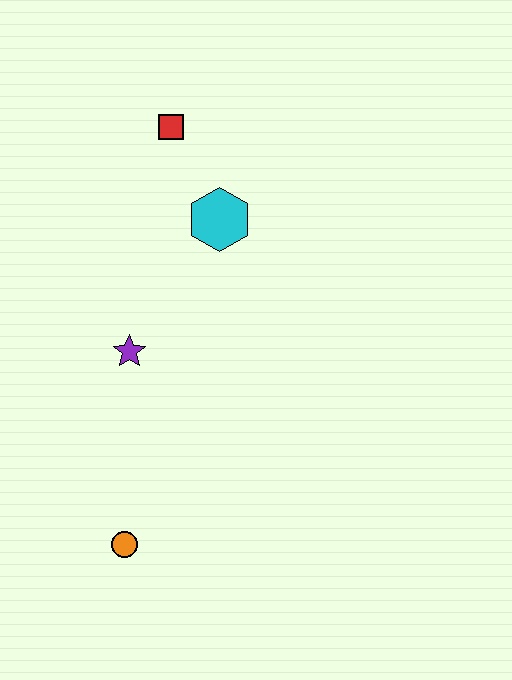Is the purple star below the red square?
Yes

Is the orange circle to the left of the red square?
Yes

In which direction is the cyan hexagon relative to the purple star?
The cyan hexagon is above the purple star.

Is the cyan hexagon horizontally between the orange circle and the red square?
No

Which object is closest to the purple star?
The cyan hexagon is closest to the purple star.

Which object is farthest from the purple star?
The red square is farthest from the purple star.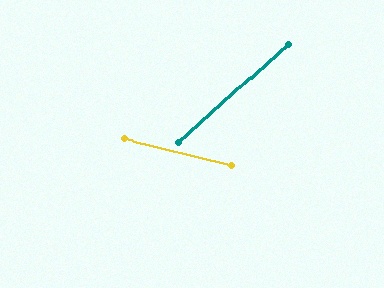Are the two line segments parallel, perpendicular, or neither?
Neither parallel nor perpendicular — they differ by about 56°.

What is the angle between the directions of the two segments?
Approximately 56 degrees.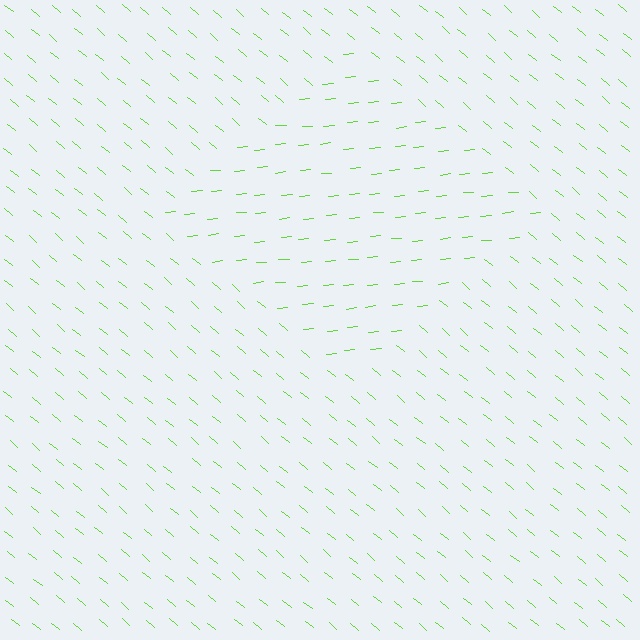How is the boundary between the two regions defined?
The boundary is defined purely by a change in line orientation (approximately 45 degrees difference). All lines are the same color and thickness.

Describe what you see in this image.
The image is filled with small lime line segments. A diamond region in the image has lines oriented differently from the surrounding lines, creating a visible texture boundary.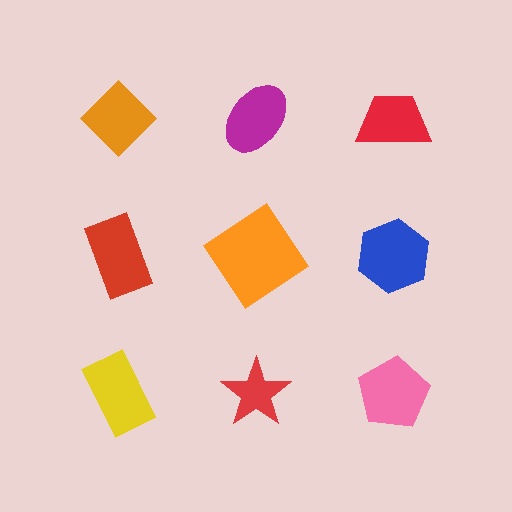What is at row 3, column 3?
A pink pentagon.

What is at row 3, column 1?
A yellow rectangle.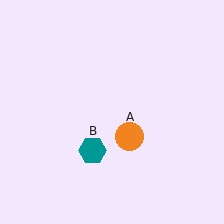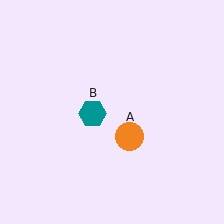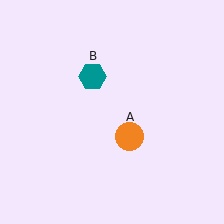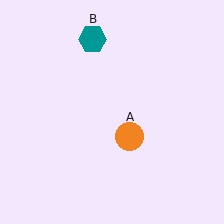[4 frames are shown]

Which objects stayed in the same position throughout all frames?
Orange circle (object A) remained stationary.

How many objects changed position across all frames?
1 object changed position: teal hexagon (object B).